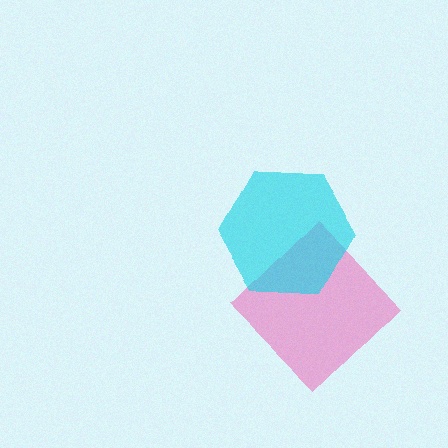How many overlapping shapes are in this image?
There are 2 overlapping shapes in the image.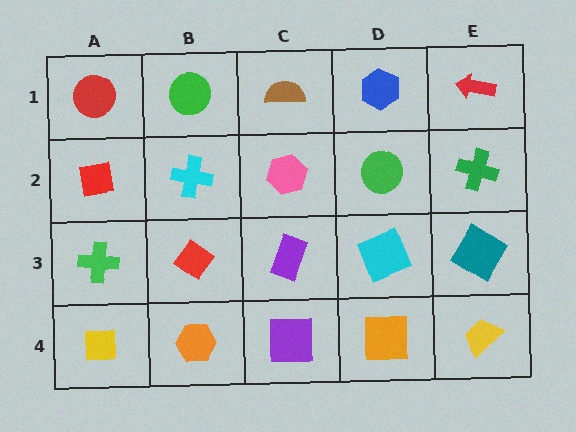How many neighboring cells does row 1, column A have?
2.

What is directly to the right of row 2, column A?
A cyan cross.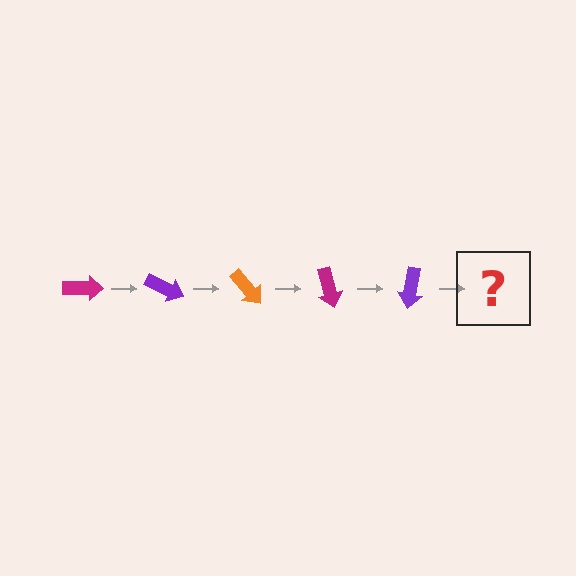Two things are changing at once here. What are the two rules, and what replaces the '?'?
The two rules are that it rotates 25 degrees each step and the color cycles through magenta, purple, and orange. The '?' should be an orange arrow, rotated 125 degrees from the start.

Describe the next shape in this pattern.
It should be an orange arrow, rotated 125 degrees from the start.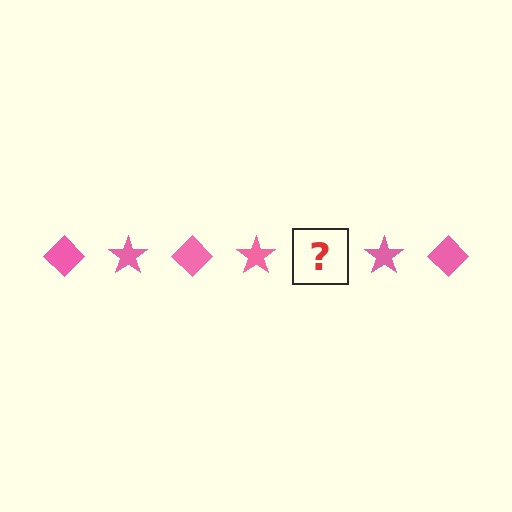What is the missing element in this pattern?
The missing element is a pink diamond.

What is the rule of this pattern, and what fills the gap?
The rule is that the pattern cycles through diamond, star shapes in pink. The gap should be filled with a pink diamond.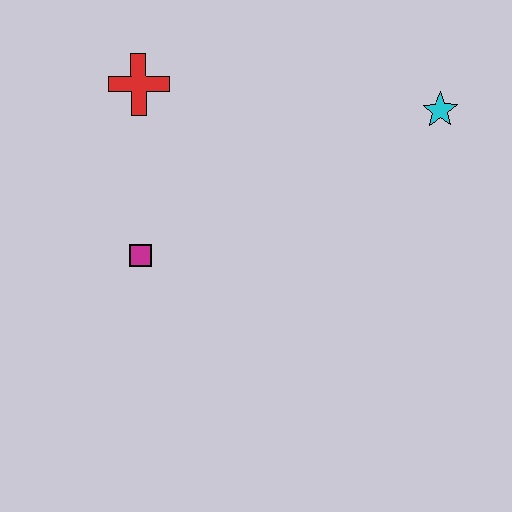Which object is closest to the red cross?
The magenta square is closest to the red cross.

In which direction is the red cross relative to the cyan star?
The red cross is to the left of the cyan star.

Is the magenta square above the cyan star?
No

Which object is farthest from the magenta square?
The cyan star is farthest from the magenta square.